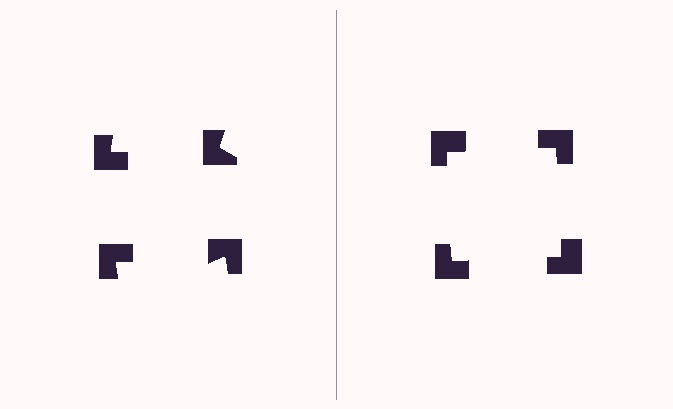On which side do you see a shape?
An illusory square appears on the right side. On the left side the wedge cuts are rotated, so no coherent shape forms.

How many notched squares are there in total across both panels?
8 — 4 on each side.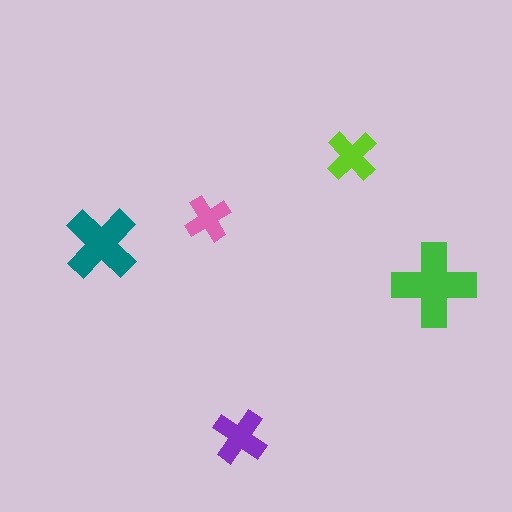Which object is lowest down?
The purple cross is bottommost.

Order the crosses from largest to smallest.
the green one, the teal one, the purple one, the lime one, the pink one.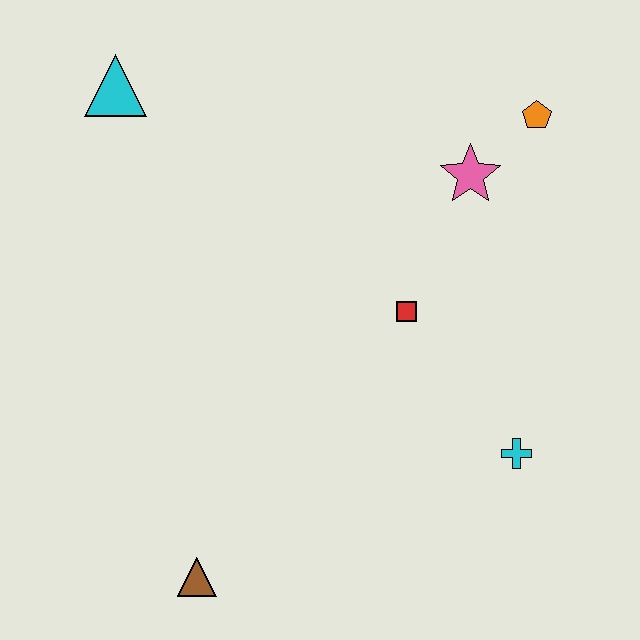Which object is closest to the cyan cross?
The red square is closest to the cyan cross.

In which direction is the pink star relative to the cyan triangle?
The pink star is to the right of the cyan triangle.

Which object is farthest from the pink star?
The brown triangle is farthest from the pink star.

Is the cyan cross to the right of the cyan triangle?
Yes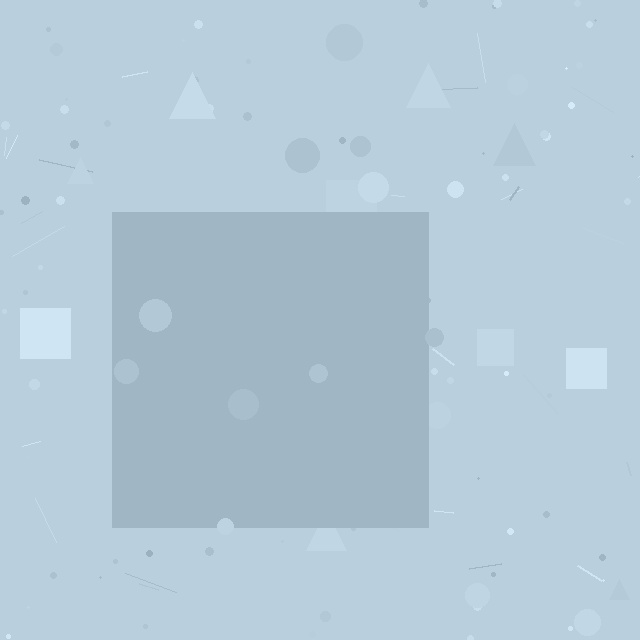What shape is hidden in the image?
A square is hidden in the image.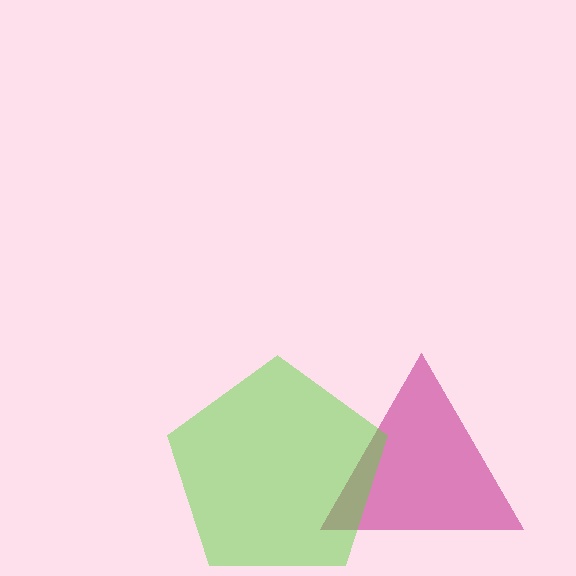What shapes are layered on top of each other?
The layered shapes are: a magenta triangle, a lime pentagon.